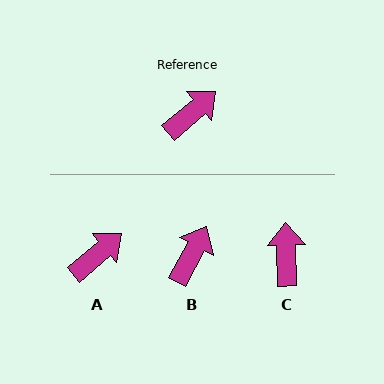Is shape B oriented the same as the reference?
No, it is off by about 21 degrees.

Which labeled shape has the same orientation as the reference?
A.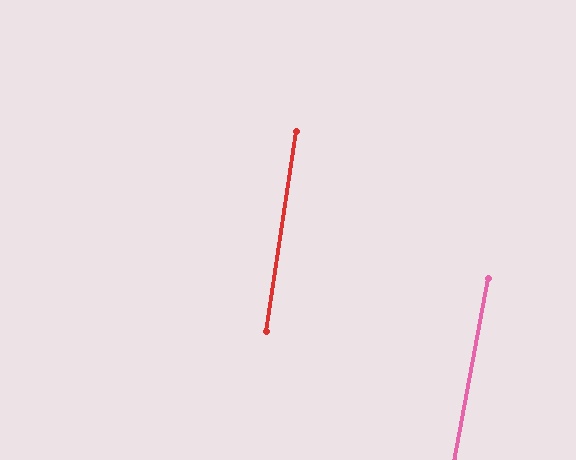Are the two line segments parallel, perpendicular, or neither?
Parallel — their directions differ by only 1.7°.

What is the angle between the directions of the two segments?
Approximately 2 degrees.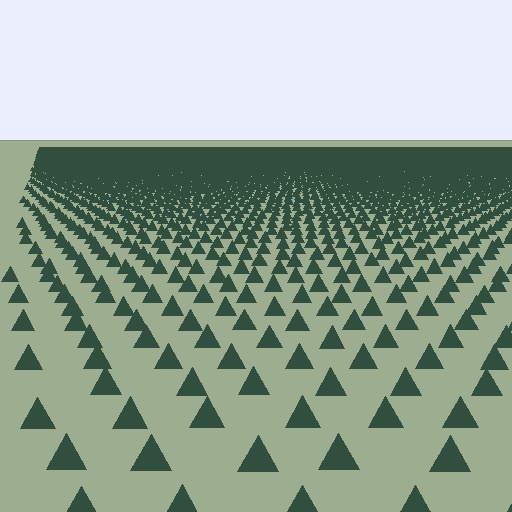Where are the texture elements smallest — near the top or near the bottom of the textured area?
Near the top.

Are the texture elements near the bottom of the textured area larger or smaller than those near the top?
Larger. Near the bottom, elements are closer to the viewer and appear at a bigger on-screen size.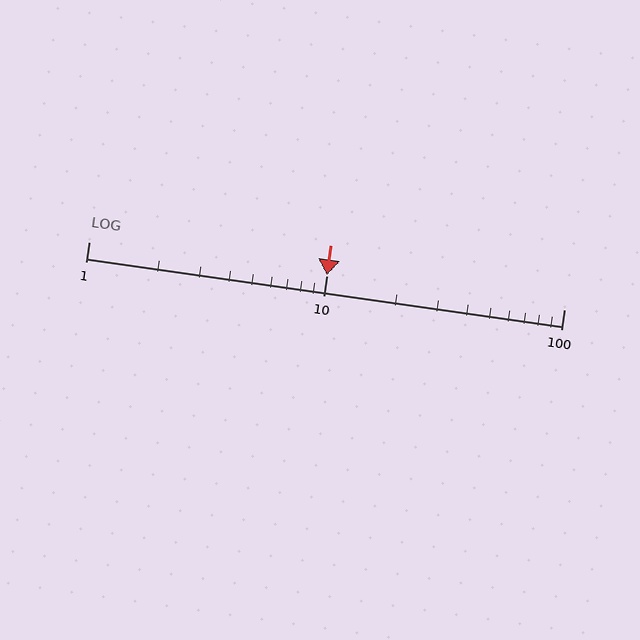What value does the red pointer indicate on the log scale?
The pointer indicates approximately 10.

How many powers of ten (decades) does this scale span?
The scale spans 2 decades, from 1 to 100.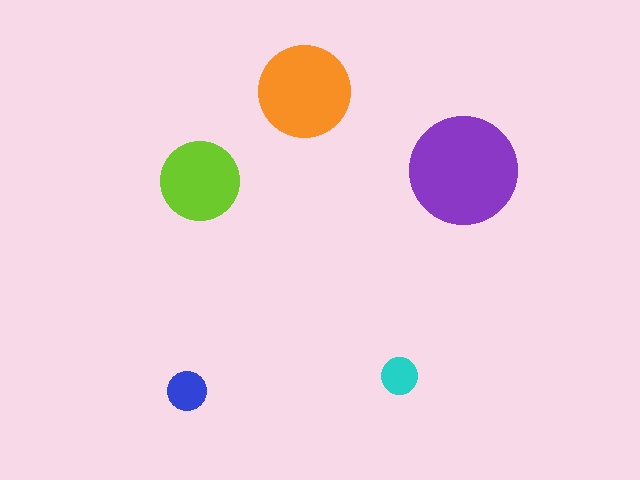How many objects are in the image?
There are 5 objects in the image.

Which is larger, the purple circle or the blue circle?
The purple one.